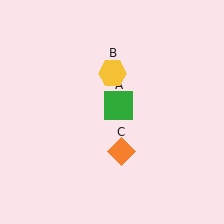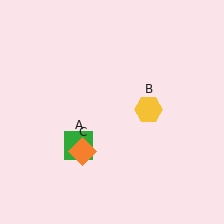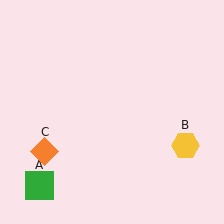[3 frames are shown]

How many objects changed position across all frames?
3 objects changed position: green square (object A), yellow hexagon (object B), orange diamond (object C).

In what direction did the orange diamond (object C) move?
The orange diamond (object C) moved left.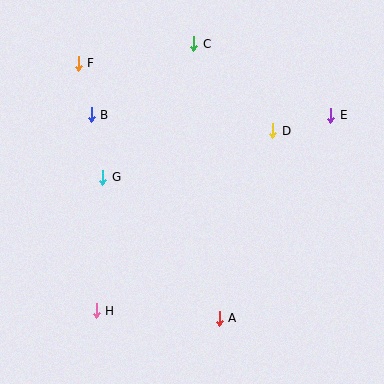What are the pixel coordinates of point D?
Point D is at (273, 131).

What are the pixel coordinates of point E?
Point E is at (331, 115).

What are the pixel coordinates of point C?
Point C is at (194, 44).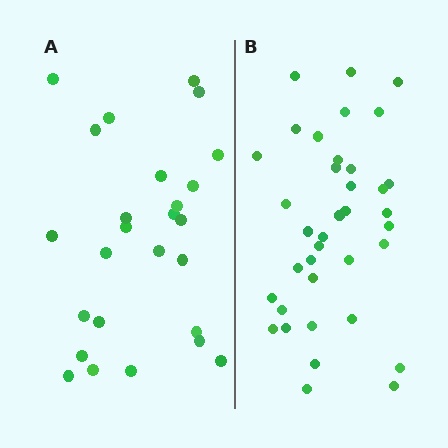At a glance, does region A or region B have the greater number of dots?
Region B (the right region) has more dots.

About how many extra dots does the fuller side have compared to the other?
Region B has roughly 12 or so more dots than region A.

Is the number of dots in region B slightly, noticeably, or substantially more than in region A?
Region B has noticeably more, but not dramatically so. The ratio is roughly 1.4 to 1.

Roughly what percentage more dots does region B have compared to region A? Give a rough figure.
About 40% more.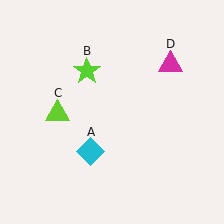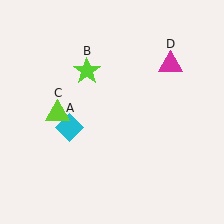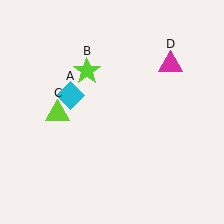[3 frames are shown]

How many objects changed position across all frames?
1 object changed position: cyan diamond (object A).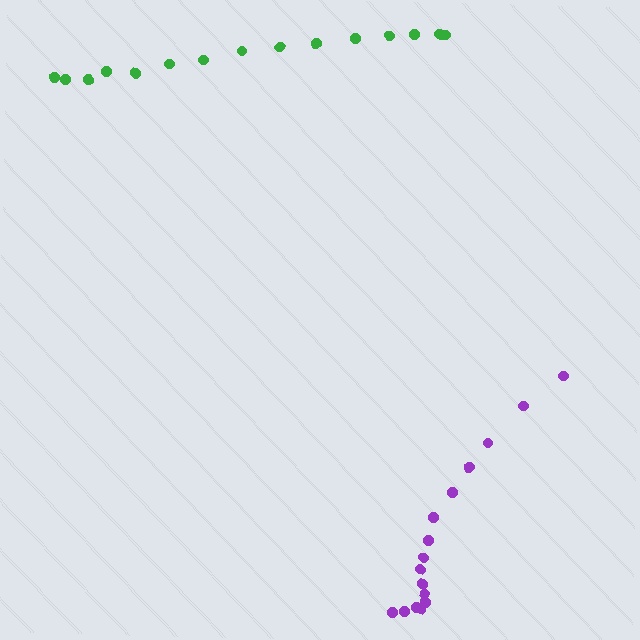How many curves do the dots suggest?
There are 2 distinct paths.